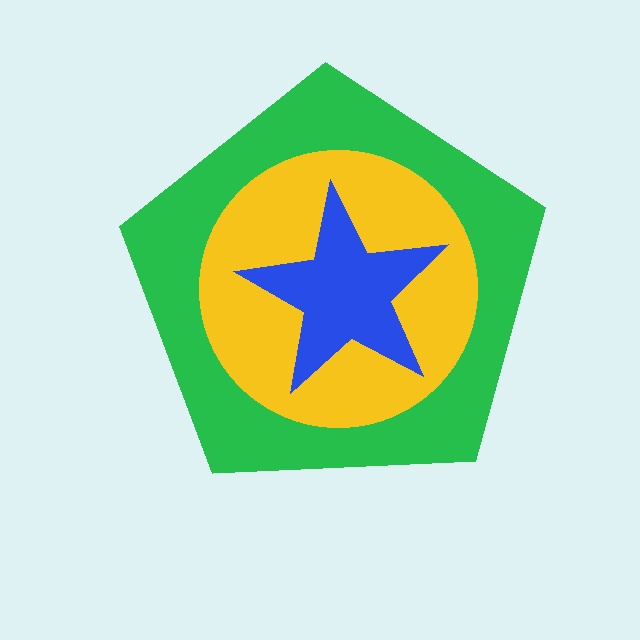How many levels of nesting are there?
3.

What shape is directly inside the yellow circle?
The blue star.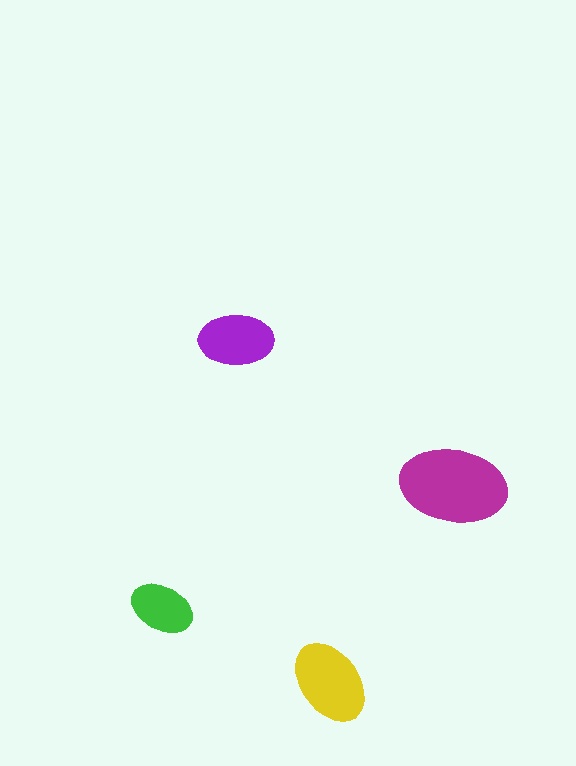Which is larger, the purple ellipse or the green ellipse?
The purple one.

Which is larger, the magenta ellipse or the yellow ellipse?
The magenta one.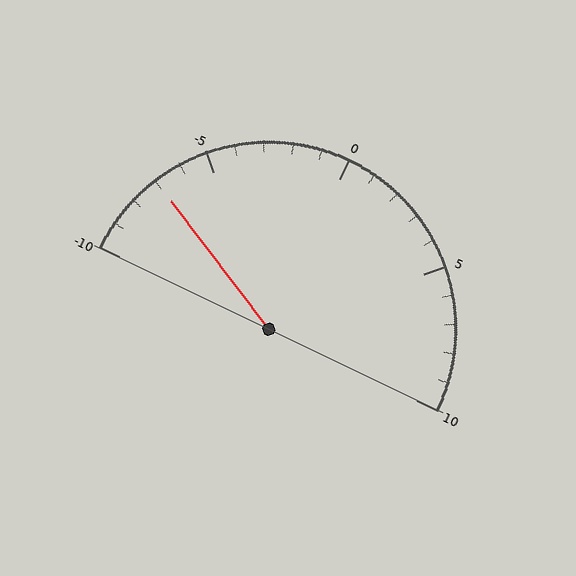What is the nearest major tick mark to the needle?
The nearest major tick mark is -5.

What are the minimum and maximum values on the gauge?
The gauge ranges from -10 to 10.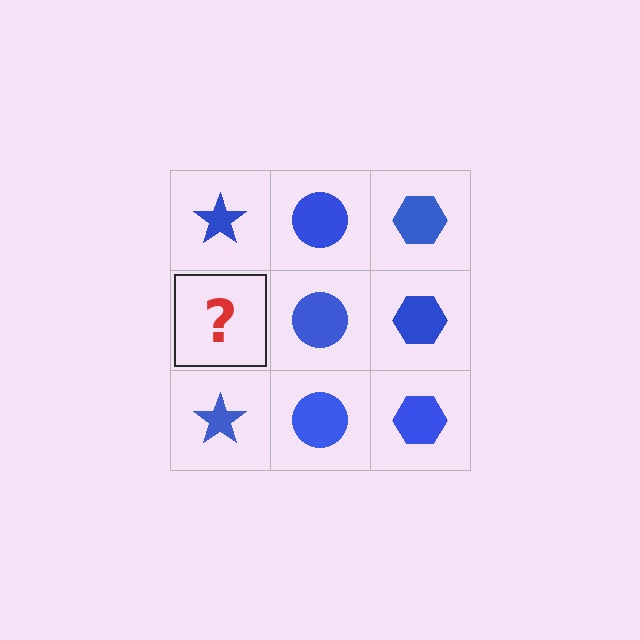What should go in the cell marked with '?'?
The missing cell should contain a blue star.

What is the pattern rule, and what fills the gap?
The rule is that each column has a consistent shape. The gap should be filled with a blue star.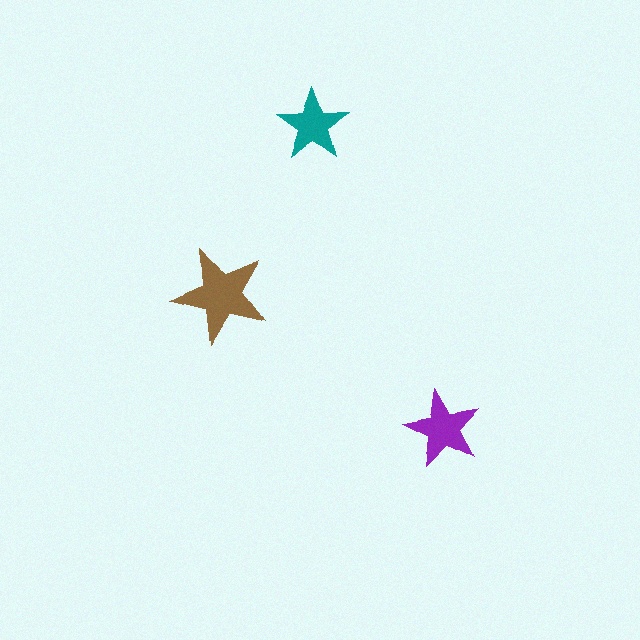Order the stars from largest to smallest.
the brown one, the purple one, the teal one.